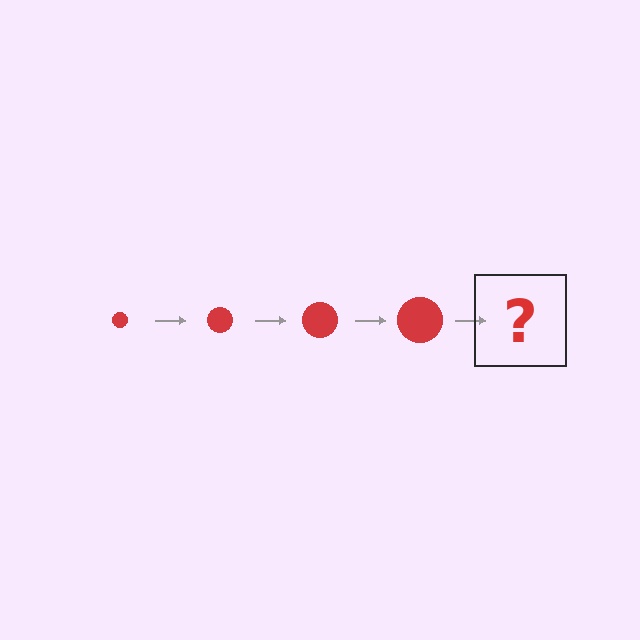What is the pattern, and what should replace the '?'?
The pattern is that the circle gets progressively larger each step. The '?' should be a red circle, larger than the previous one.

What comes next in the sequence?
The next element should be a red circle, larger than the previous one.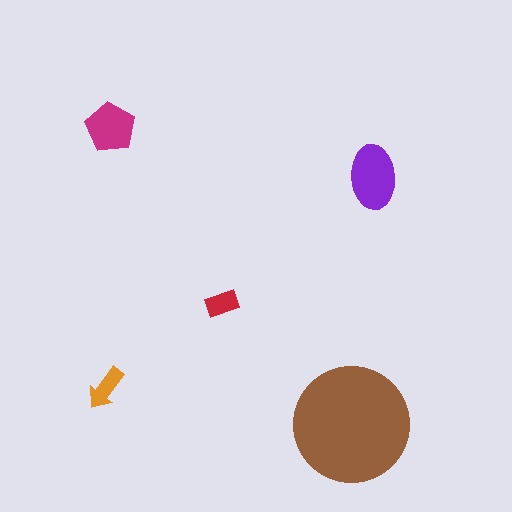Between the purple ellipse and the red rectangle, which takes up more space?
The purple ellipse.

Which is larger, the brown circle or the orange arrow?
The brown circle.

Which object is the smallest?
The red rectangle.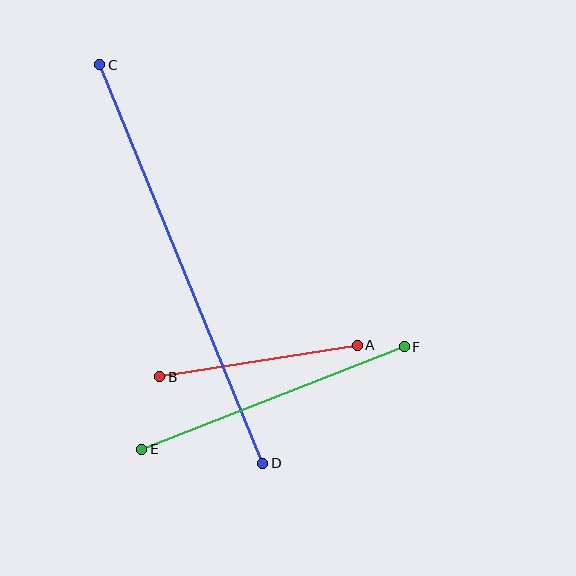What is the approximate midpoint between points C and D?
The midpoint is at approximately (181, 264) pixels.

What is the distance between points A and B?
The distance is approximately 200 pixels.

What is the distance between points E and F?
The distance is approximately 282 pixels.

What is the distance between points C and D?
The distance is approximately 430 pixels.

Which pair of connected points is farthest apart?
Points C and D are farthest apart.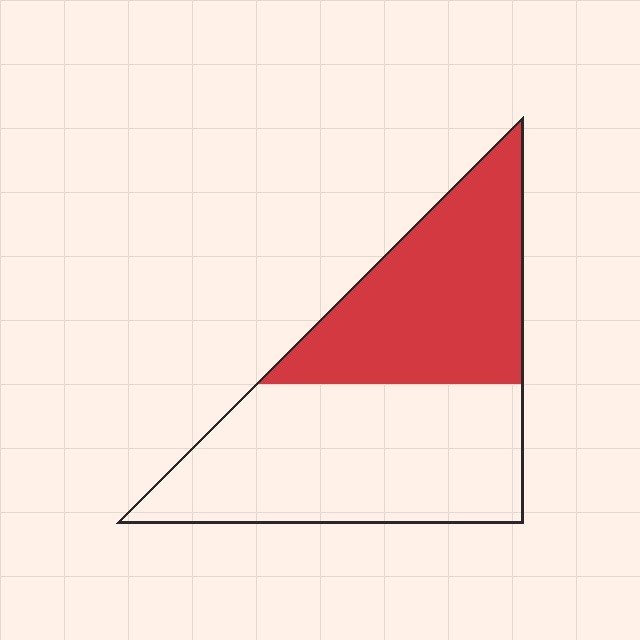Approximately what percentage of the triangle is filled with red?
Approximately 45%.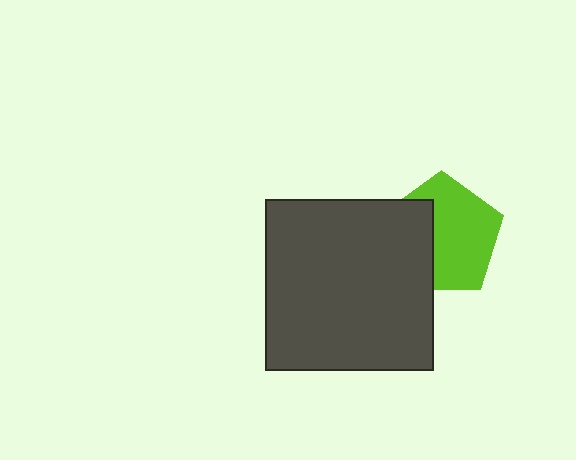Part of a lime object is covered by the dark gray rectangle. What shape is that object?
It is a pentagon.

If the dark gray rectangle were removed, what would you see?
You would see the complete lime pentagon.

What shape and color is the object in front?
The object in front is a dark gray rectangle.